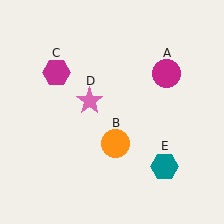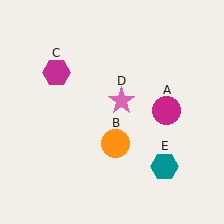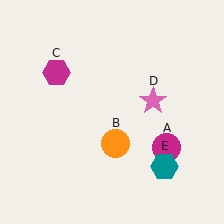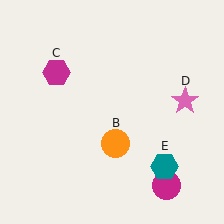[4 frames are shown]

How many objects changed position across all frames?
2 objects changed position: magenta circle (object A), pink star (object D).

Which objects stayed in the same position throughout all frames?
Orange circle (object B) and magenta hexagon (object C) and teal hexagon (object E) remained stationary.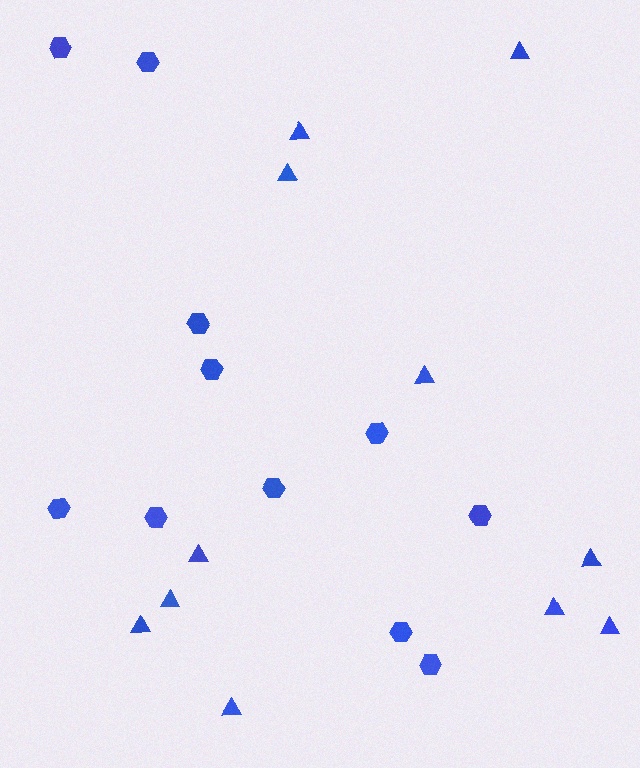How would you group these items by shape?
There are 2 groups: one group of hexagons (11) and one group of triangles (11).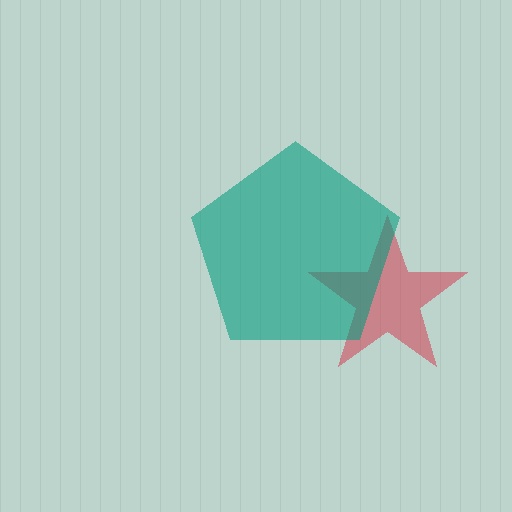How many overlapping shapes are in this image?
There are 2 overlapping shapes in the image.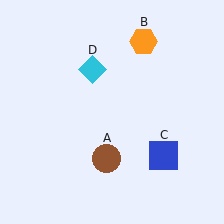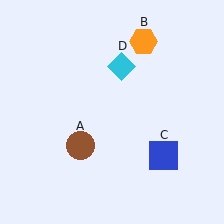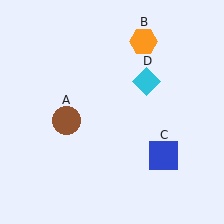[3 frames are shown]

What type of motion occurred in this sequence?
The brown circle (object A), cyan diamond (object D) rotated clockwise around the center of the scene.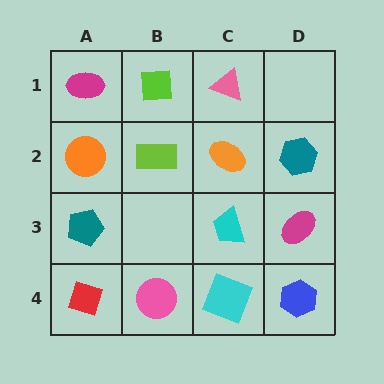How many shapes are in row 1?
3 shapes.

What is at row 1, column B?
A lime square.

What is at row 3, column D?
A magenta ellipse.